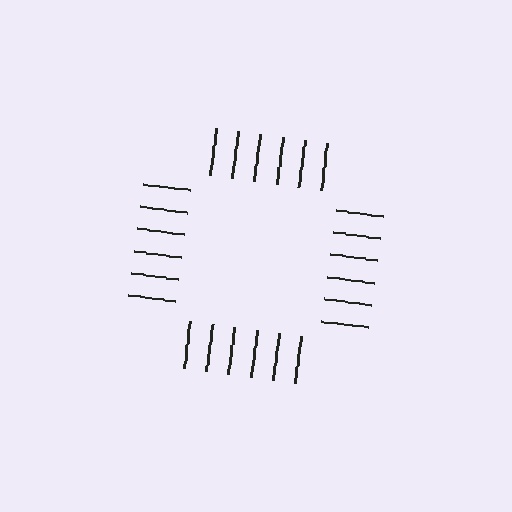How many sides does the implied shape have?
4 sides — the line-ends trace a square.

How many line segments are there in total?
24 — 6 along each of the 4 edges.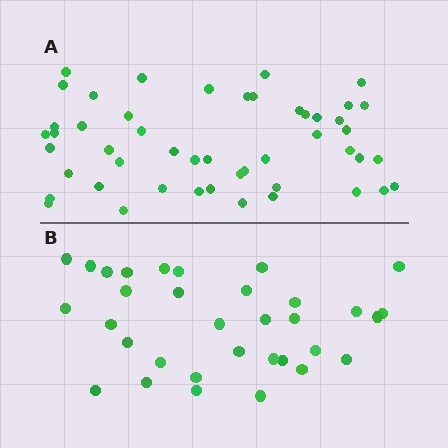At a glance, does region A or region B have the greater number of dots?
Region A (the top region) has more dots.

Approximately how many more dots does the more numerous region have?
Region A has approximately 15 more dots than region B.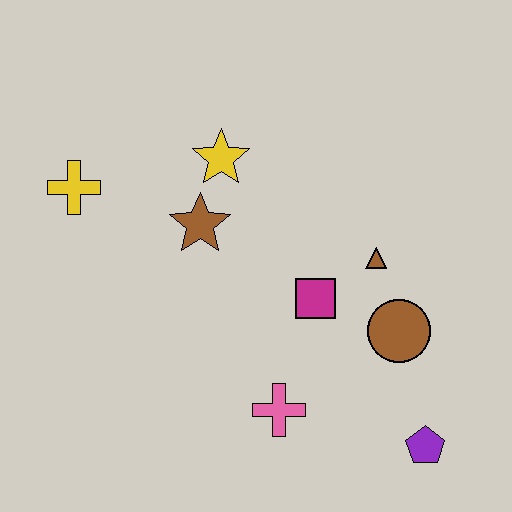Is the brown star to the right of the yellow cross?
Yes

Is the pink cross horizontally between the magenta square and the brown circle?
No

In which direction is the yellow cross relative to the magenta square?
The yellow cross is to the left of the magenta square.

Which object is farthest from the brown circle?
The yellow cross is farthest from the brown circle.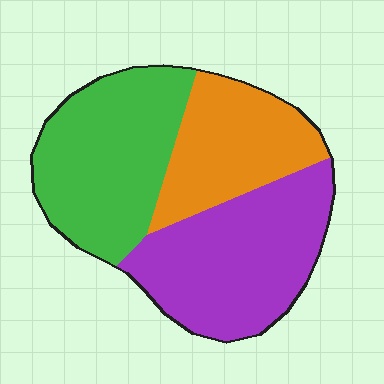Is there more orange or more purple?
Purple.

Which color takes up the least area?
Orange, at roughly 25%.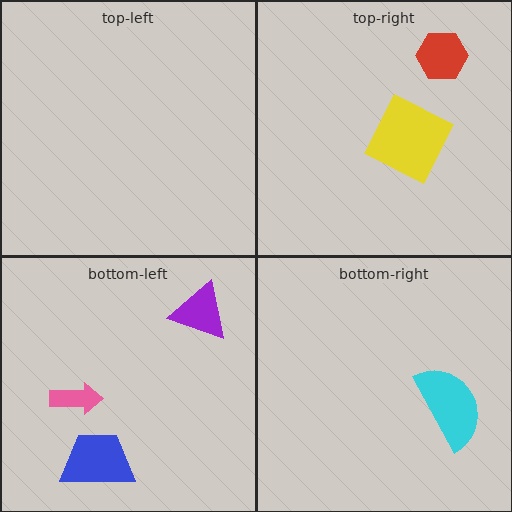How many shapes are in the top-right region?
2.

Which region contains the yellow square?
The top-right region.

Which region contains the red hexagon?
The top-right region.